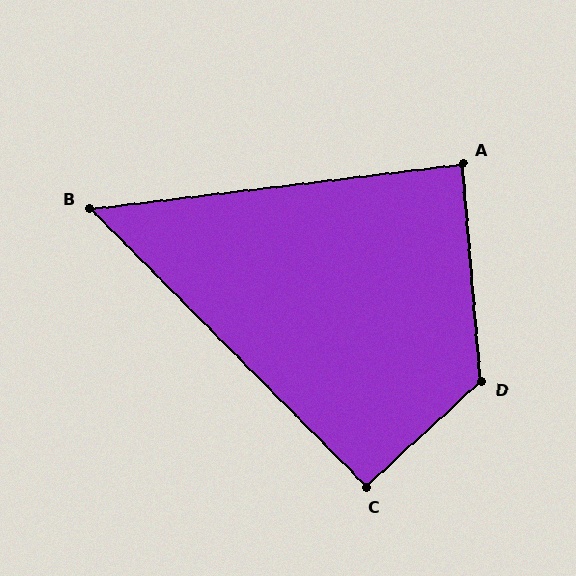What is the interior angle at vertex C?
Approximately 92 degrees (approximately right).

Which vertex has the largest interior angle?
D, at approximately 128 degrees.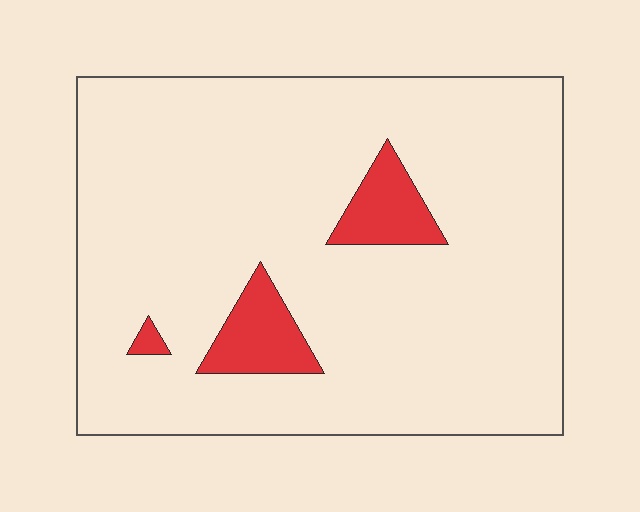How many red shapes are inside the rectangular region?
3.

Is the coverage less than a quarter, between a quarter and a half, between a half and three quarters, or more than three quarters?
Less than a quarter.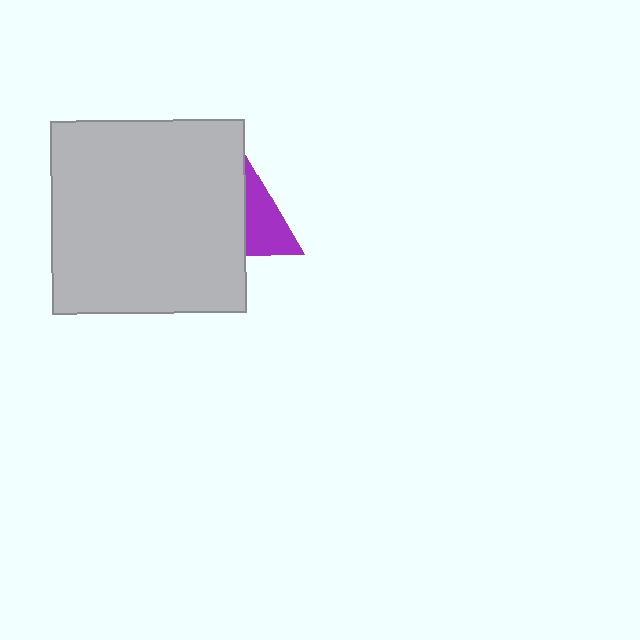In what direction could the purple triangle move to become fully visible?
The purple triangle could move right. That would shift it out from behind the light gray square entirely.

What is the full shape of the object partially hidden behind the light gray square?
The partially hidden object is a purple triangle.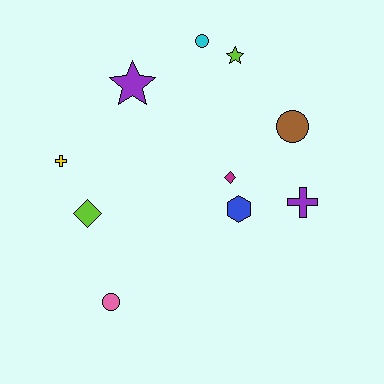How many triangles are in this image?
There are no triangles.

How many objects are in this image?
There are 10 objects.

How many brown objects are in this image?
There is 1 brown object.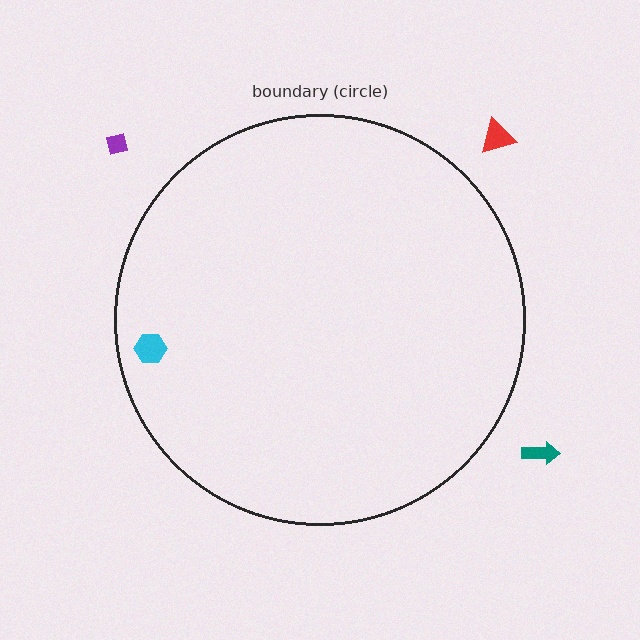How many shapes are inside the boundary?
1 inside, 3 outside.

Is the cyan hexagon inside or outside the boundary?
Inside.